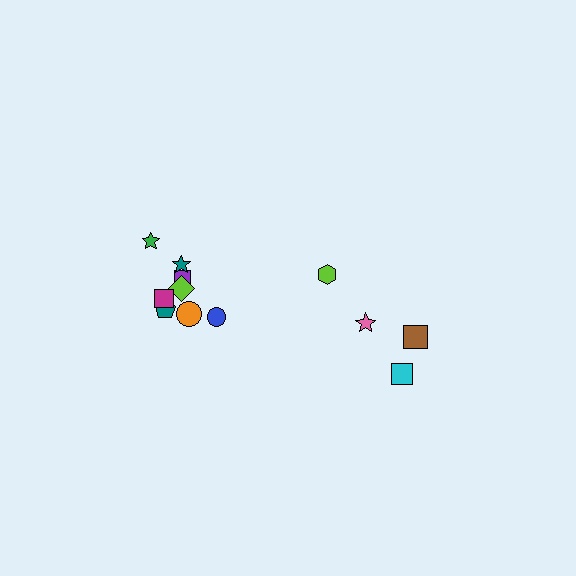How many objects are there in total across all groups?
There are 12 objects.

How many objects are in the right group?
There are 4 objects.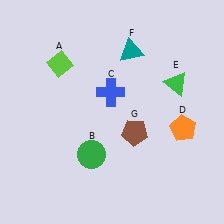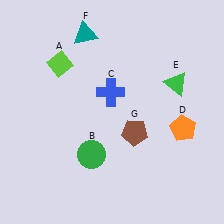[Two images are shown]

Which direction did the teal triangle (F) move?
The teal triangle (F) moved left.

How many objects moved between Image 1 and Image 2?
1 object moved between the two images.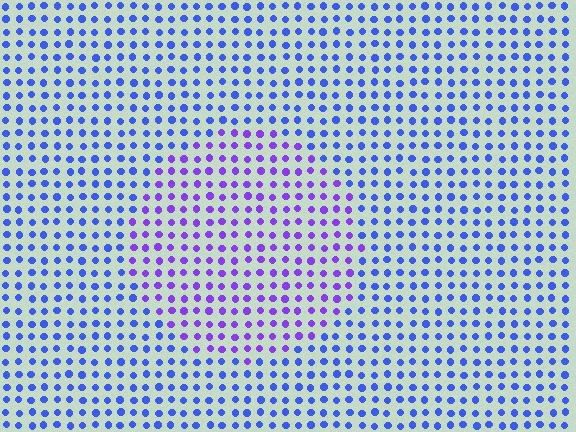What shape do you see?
I see a circle.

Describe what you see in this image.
The image is filled with small blue elements in a uniform arrangement. A circle-shaped region is visible where the elements are tinted to a slightly different hue, forming a subtle color boundary.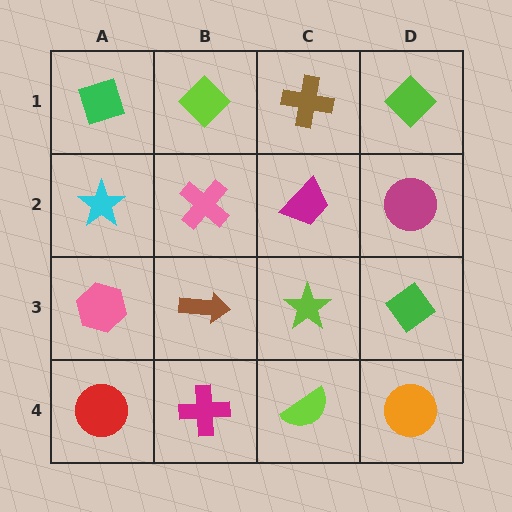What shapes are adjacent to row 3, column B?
A pink cross (row 2, column B), a magenta cross (row 4, column B), a pink hexagon (row 3, column A), a lime star (row 3, column C).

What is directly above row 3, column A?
A cyan star.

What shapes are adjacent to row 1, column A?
A cyan star (row 2, column A), a lime diamond (row 1, column B).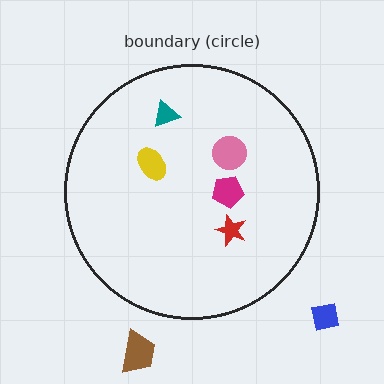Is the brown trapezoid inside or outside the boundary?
Outside.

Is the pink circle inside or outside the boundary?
Inside.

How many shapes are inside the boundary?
5 inside, 2 outside.